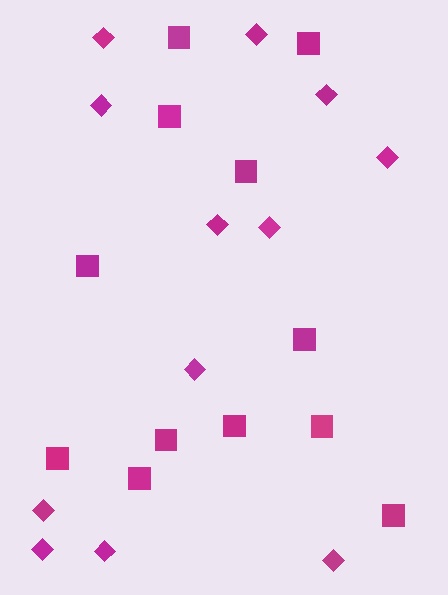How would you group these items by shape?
There are 2 groups: one group of squares (12) and one group of diamonds (12).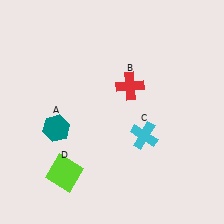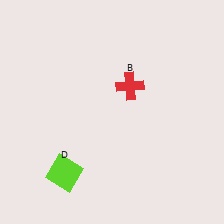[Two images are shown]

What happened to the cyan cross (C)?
The cyan cross (C) was removed in Image 2. It was in the bottom-right area of Image 1.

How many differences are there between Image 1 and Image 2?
There are 2 differences between the two images.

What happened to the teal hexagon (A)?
The teal hexagon (A) was removed in Image 2. It was in the bottom-left area of Image 1.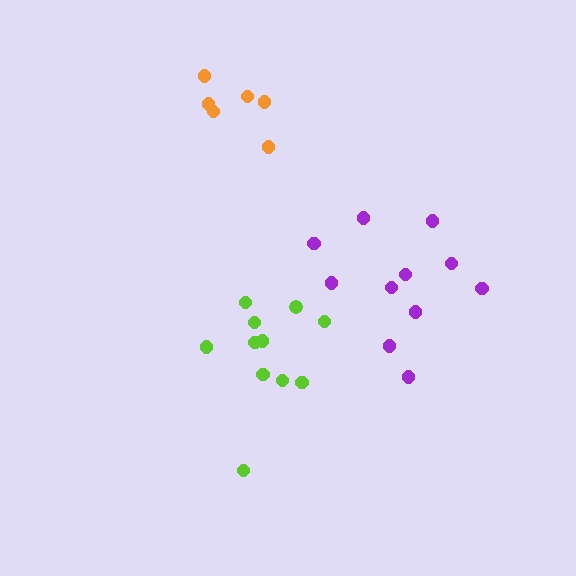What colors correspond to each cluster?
The clusters are colored: purple, lime, orange.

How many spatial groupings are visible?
There are 3 spatial groupings.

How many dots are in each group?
Group 1: 11 dots, Group 2: 11 dots, Group 3: 6 dots (28 total).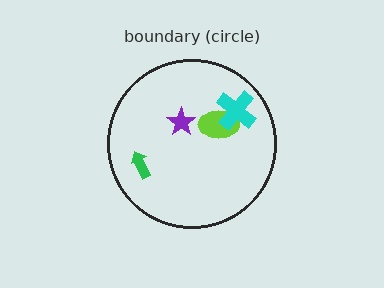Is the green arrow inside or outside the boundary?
Inside.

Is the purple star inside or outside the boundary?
Inside.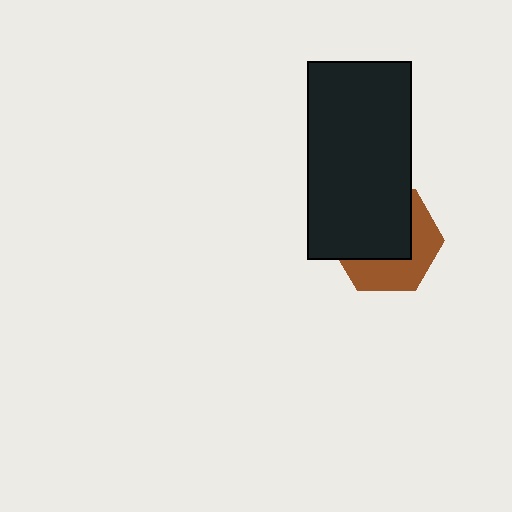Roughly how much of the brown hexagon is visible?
A small part of it is visible (roughly 44%).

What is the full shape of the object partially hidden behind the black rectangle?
The partially hidden object is a brown hexagon.